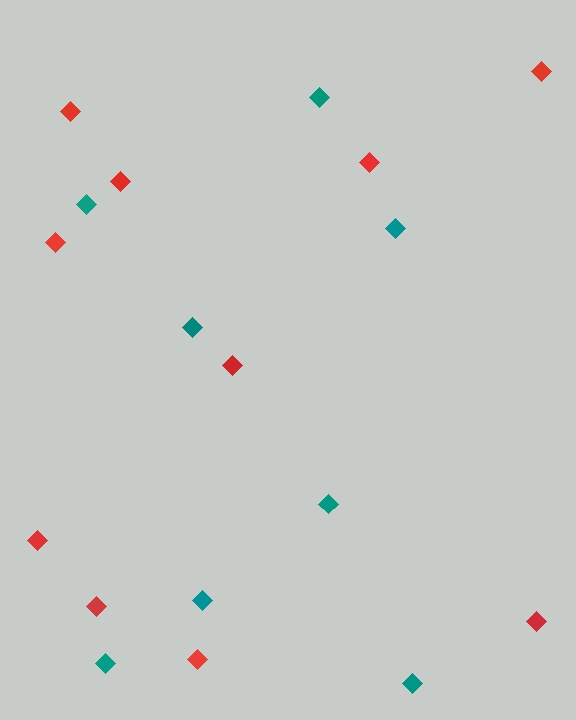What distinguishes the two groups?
There are 2 groups: one group of red diamonds (10) and one group of teal diamonds (8).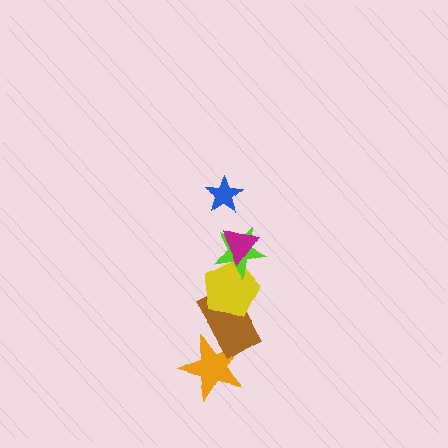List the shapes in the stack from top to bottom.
From top to bottom: the blue star, the magenta triangle, the lime star, the yellow pentagon, the brown rectangle, the orange star.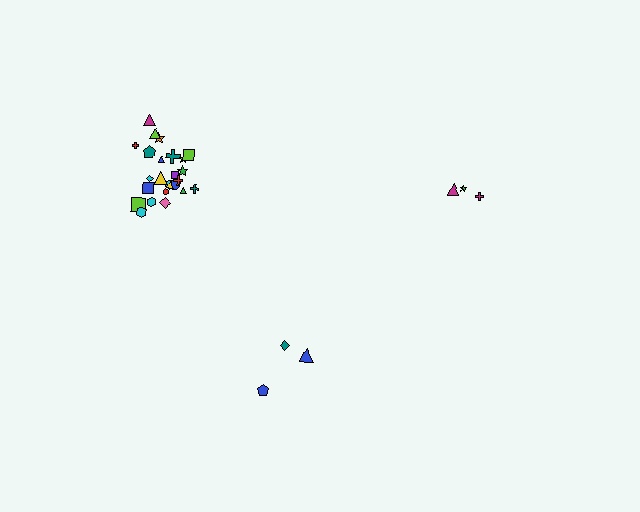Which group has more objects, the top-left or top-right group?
The top-left group.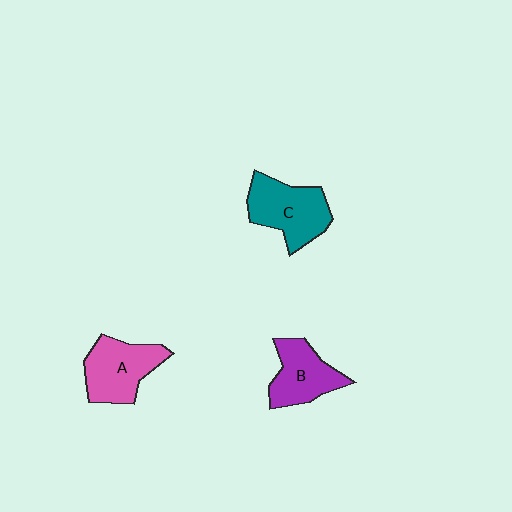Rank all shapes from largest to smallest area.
From largest to smallest: C (teal), A (pink), B (purple).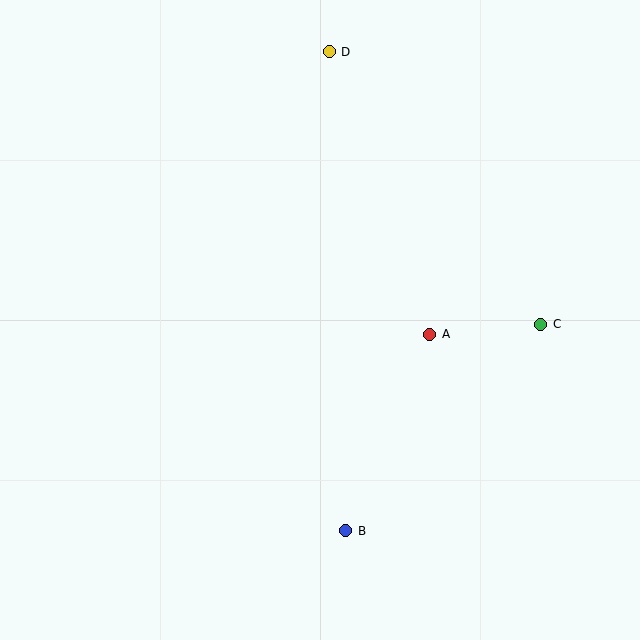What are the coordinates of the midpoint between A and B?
The midpoint between A and B is at (388, 432).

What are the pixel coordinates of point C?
Point C is at (541, 324).